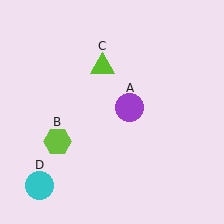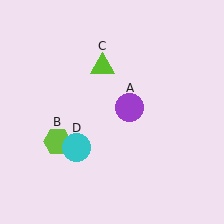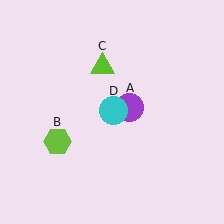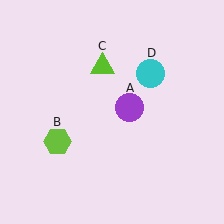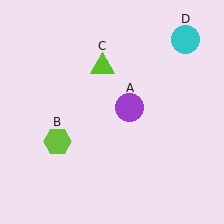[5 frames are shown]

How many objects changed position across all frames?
1 object changed position: cyan circle (object D).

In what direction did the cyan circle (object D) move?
The cyan circle (object D) moved up and to the right.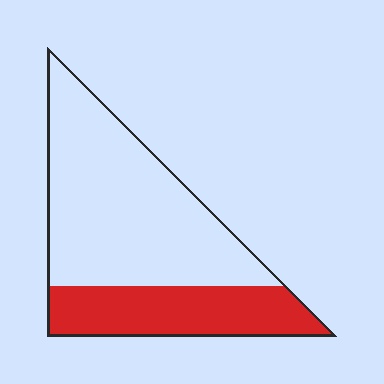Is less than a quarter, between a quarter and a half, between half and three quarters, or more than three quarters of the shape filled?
Between a quarter and a half.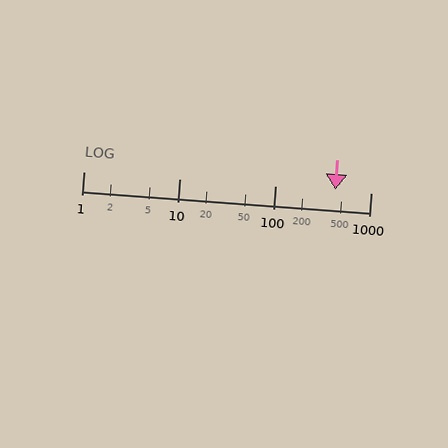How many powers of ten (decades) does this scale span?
The scale spans 3 decades, from 1 to 1000.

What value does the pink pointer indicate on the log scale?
The pointer indicates approximately 430.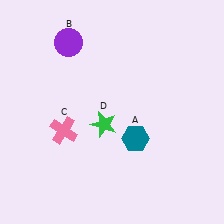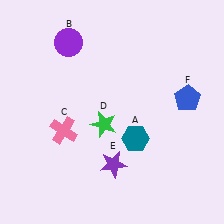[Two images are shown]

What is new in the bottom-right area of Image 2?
A purple star (E) was added in the bottom-right area of Image 2.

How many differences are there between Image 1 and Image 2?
There are 2 differences between the two images.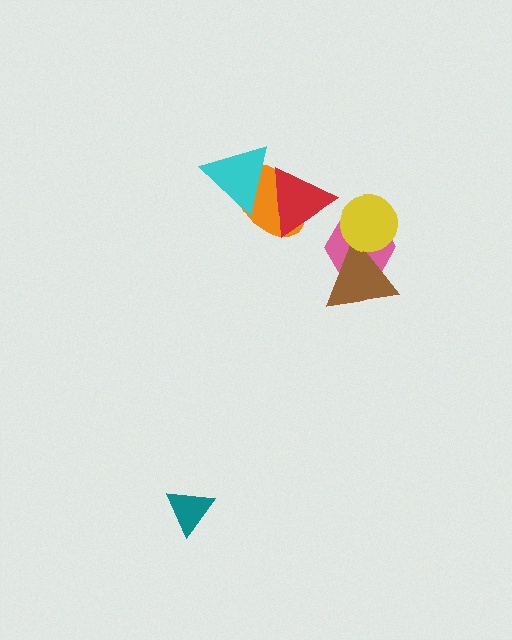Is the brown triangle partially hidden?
Yes, it is partially covered by another shape.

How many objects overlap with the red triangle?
2 objects overlap with the red triangle.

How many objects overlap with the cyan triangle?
2 objects overlap with the cyan triangle.